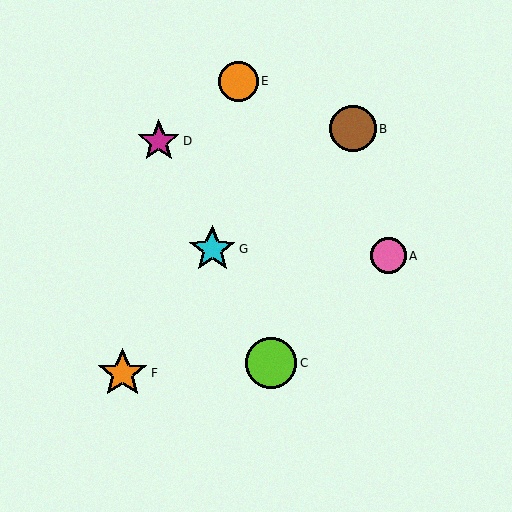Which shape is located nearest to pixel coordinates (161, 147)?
The magenta star (labeled D) at (159, 141) is nearest to that location.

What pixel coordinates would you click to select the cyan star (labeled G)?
Click at (212, 249) to select the cyan star G.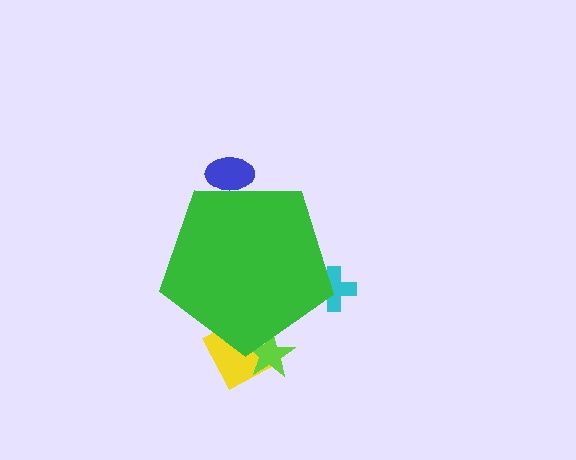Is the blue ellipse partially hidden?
Yes, the blue ellipse is partially hidden behind the green pentagon.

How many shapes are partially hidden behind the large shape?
4 shapes are partially hidden.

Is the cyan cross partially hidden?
Yes, the cyan cross is partially hidden behind the green pentagon.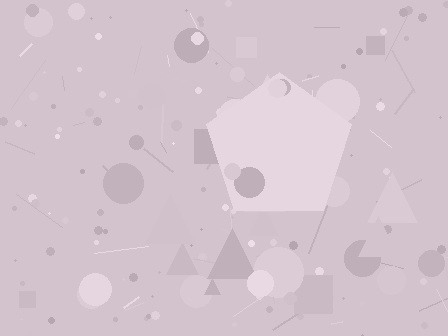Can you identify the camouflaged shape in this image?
The camouflaged shape is a pentagon.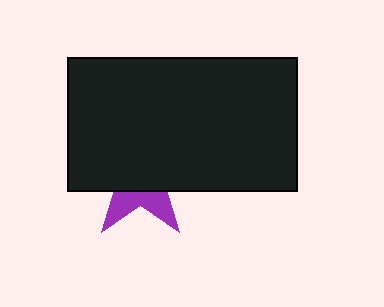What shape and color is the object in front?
The object in front is a black rectangle.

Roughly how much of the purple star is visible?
A small part of it is visible (roughly 32%).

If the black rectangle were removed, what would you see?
You would see the complete purple star.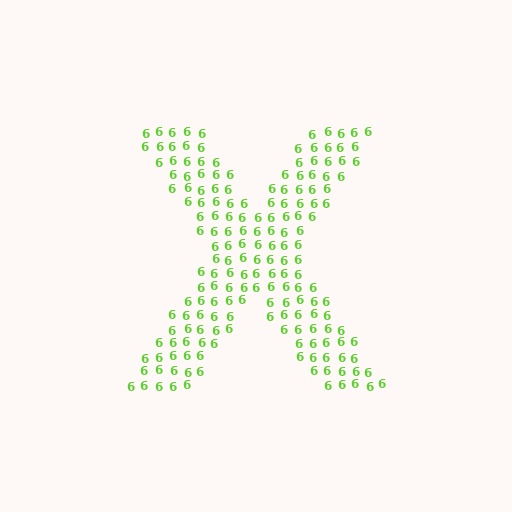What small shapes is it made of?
It is made of small digit 6's.